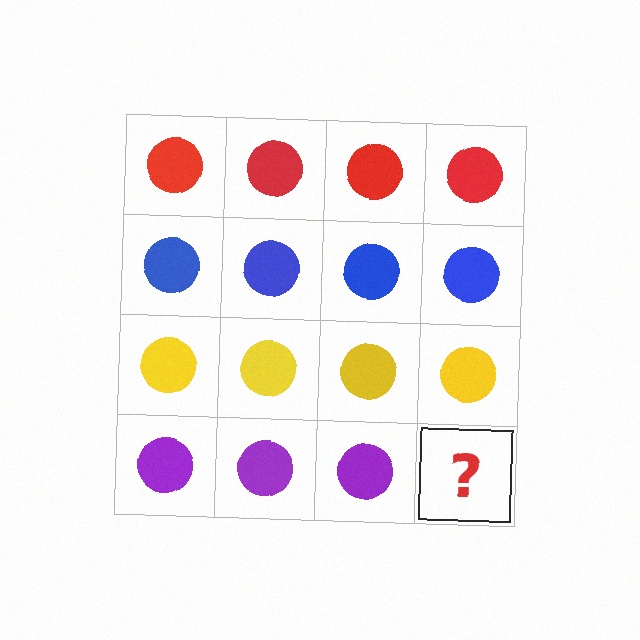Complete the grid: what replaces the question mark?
The question mark should be replaced with a purple circle.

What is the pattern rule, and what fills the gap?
The rule is that each row has a consistent color. The gap should be filled with a purple circle.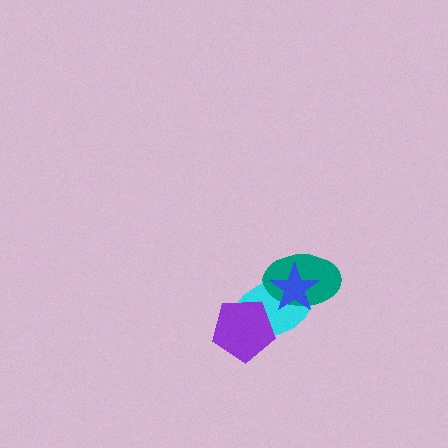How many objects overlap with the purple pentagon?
1 object overlaps with the purple pentagon.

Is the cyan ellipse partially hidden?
Yes, it is partially covered by another shape.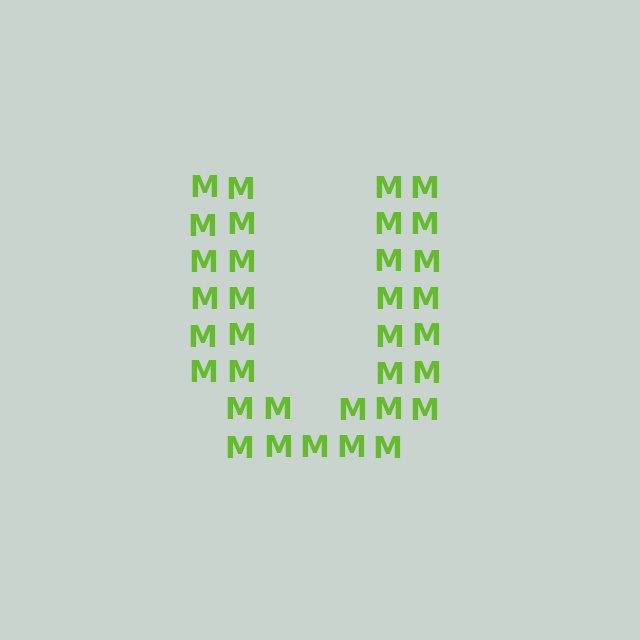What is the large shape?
The large shape is the letter U.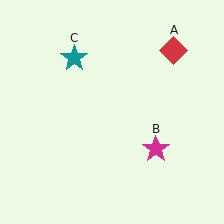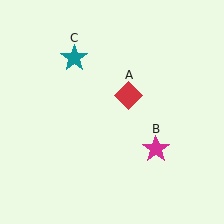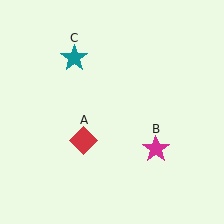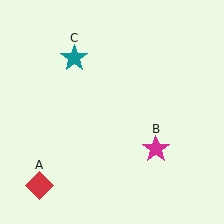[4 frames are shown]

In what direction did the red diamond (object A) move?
The red diamond (object A) moved down and to the left.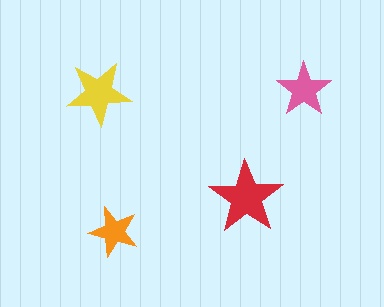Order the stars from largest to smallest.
the red one, the yellow one, the pink one, the orange one.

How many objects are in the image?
There are 4 objects in the image.